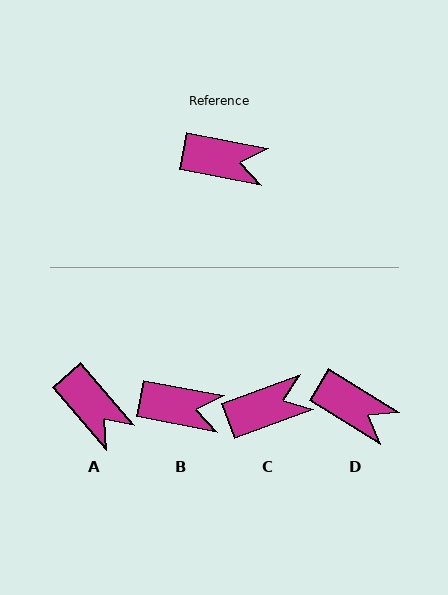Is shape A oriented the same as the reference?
No, it is off by about 38 degrees.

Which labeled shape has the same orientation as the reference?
B.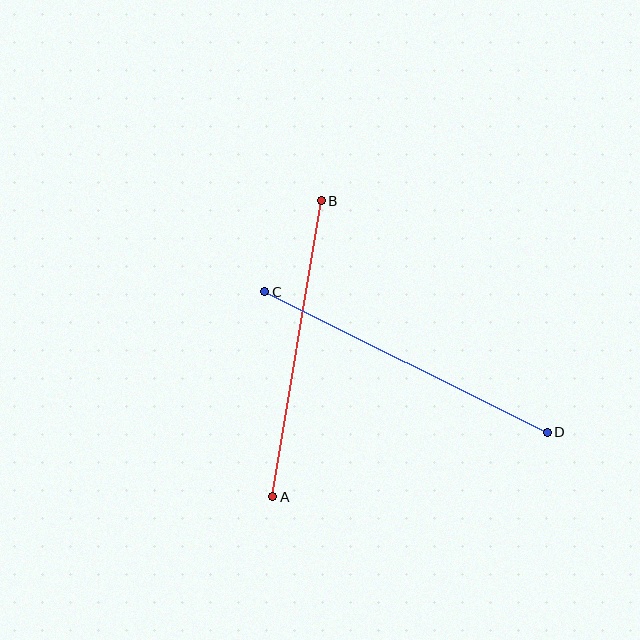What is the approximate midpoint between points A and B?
The midpoint is at approximately (297, 349) pixels.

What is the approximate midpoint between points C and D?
The midpoint is at approximately (406, 362) pixels.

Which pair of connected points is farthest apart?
Points C and D are farthest apart.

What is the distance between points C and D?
The distance is approximately 315 pixels.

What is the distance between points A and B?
The distance is approximately 300 pixels.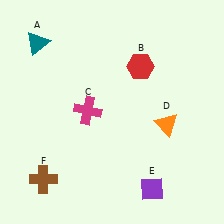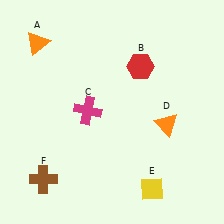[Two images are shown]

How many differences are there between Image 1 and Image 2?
There are 2 differences between the two images.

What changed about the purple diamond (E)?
In Image 1, E is purple. In Image 2, it changed to yellow.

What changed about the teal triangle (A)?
In Image 1, A is teal. In Image 2, it changed to orange.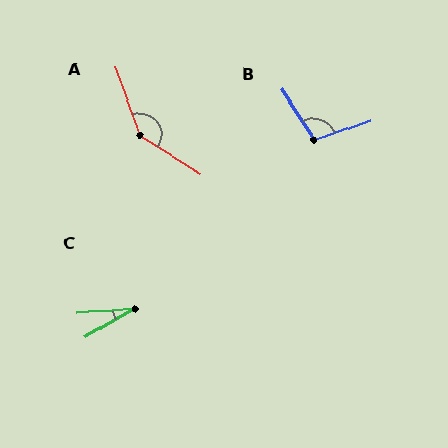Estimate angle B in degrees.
Approximately 104 degrees.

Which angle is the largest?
A, at approximately 142 degrees.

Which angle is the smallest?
C, at approximately 25 degrees.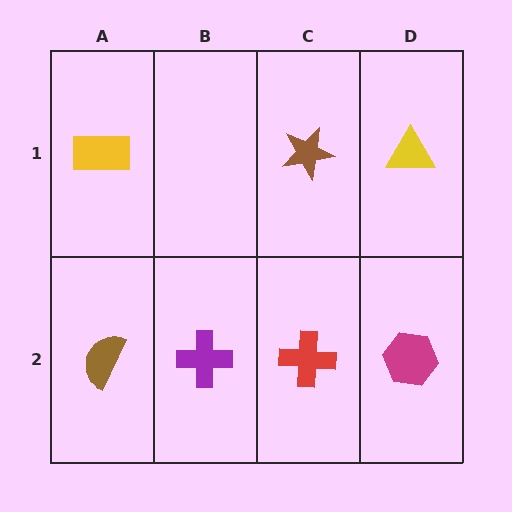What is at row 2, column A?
A brown semicircle.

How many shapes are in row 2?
4 shapes.